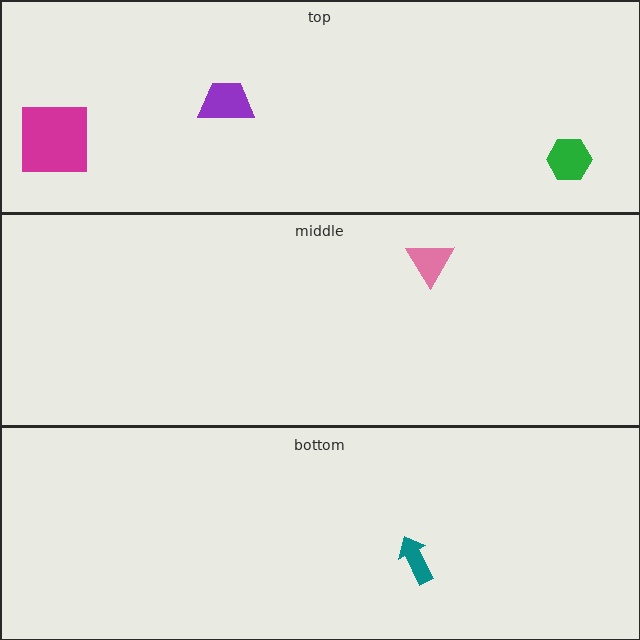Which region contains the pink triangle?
The middle region.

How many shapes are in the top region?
3.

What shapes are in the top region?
The green hexagon, the magenta square, the purple trapezoid.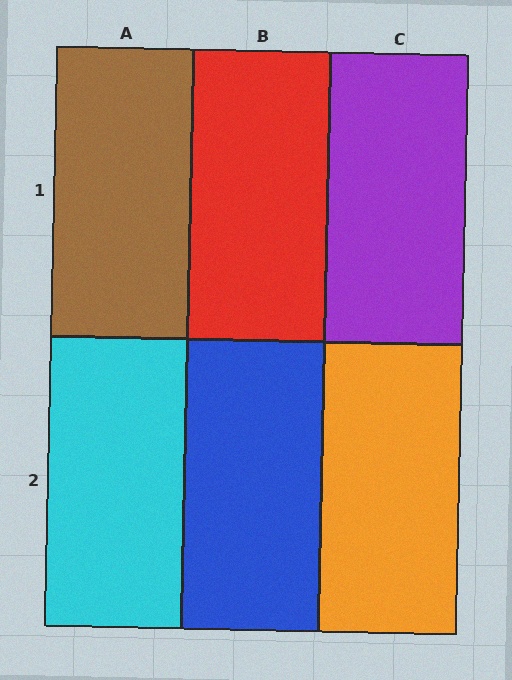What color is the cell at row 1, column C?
Purple.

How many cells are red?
1 cell is red.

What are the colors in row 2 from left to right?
Cyan, blue, orange.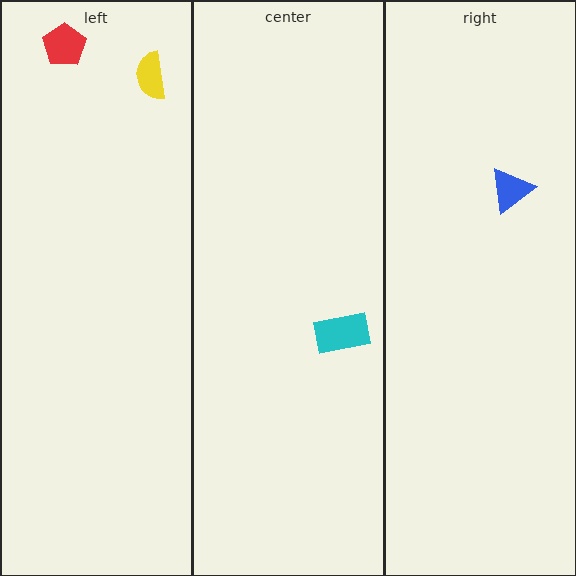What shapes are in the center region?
The cyan rectangle.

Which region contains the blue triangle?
The right region.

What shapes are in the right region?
The blue triangle.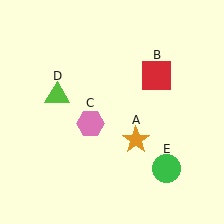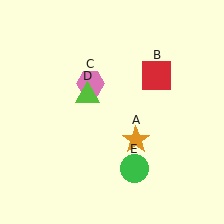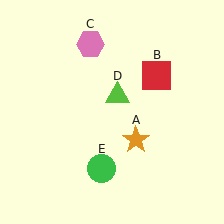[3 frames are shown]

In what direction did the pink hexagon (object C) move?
The pink hexagon (object C) moved up.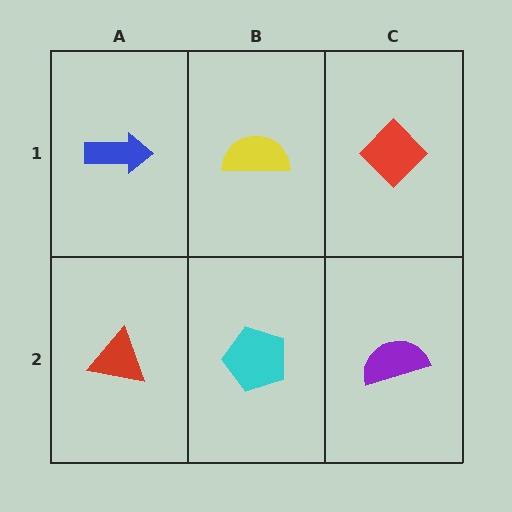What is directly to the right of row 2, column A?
A cyan pentagon.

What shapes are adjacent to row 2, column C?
A red diamond (row 1, column C), a cyan pentagon (row 2, column B).